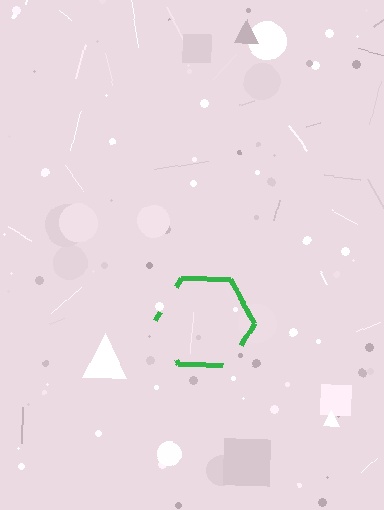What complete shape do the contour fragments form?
The contour fragments form a hexagon.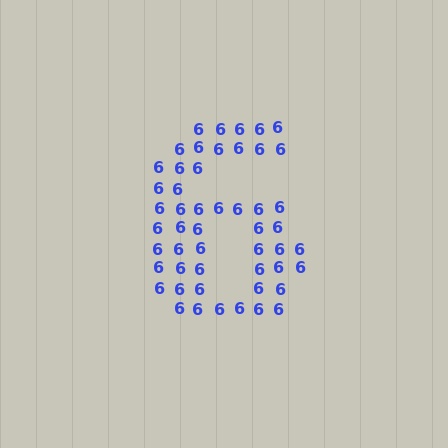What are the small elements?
The small elements are digit 6's.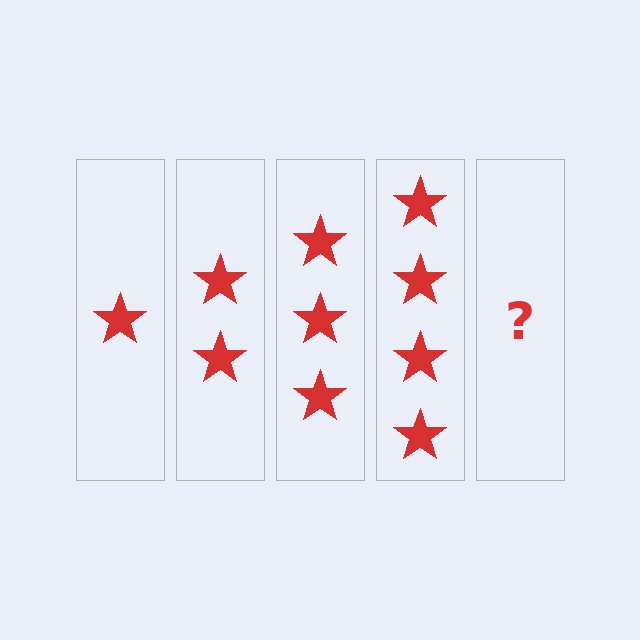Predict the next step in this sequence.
The next step is 5 stars.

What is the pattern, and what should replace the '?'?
The pattern is that each step adds one more star. The '?' should be 5 stars.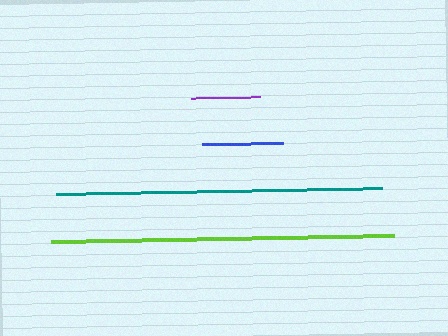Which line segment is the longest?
The lime line is the longest at approximately 343 pixels.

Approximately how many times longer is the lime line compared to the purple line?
The lime line is approximately 5.0 times the length of the purple line.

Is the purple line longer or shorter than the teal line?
The teal line is longer than the purple line.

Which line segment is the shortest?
The purple line is the shortest at approximately 69 pixels.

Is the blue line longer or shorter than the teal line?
The teal line is longer than the blue line.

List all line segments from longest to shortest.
From longest to shortest: lime, teal, blue, purple.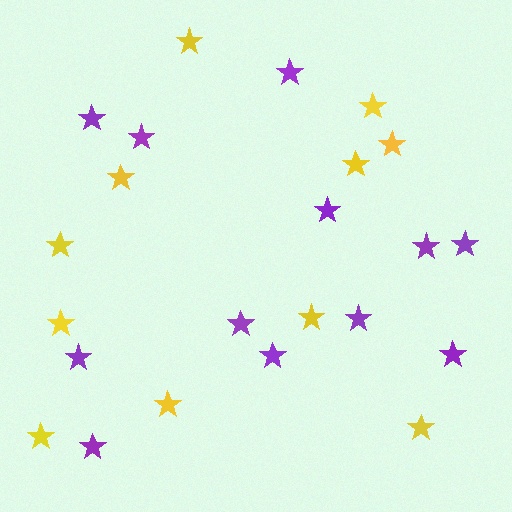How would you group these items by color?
There are 2 groups: one group of purple stars (12) and one group of yellow stars (11).